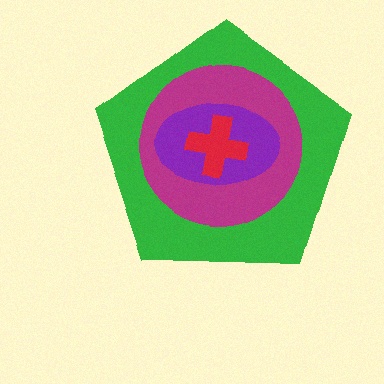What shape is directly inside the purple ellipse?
The red cross.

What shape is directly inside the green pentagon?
The magenta circle.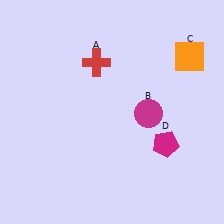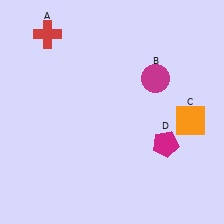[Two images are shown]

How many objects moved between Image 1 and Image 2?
3 objects moved between the two images.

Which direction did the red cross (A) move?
The red cross (A) moved left.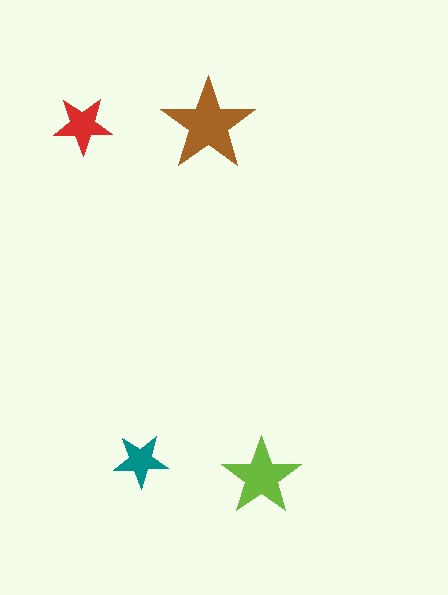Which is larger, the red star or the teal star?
The red one.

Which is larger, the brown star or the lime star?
The brown one.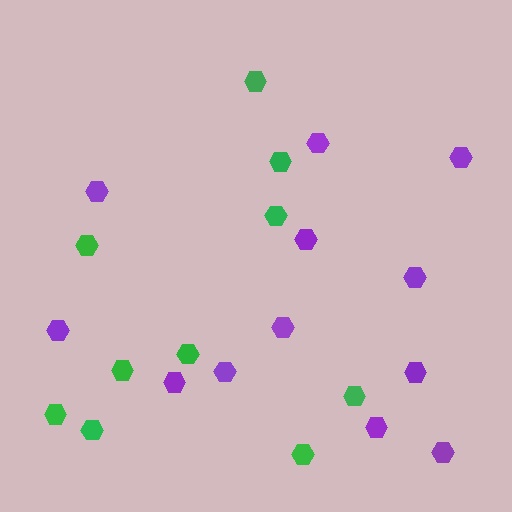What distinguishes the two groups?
There are 2 groups: one group of purple hexagons (12) and one group of green hexagons (10).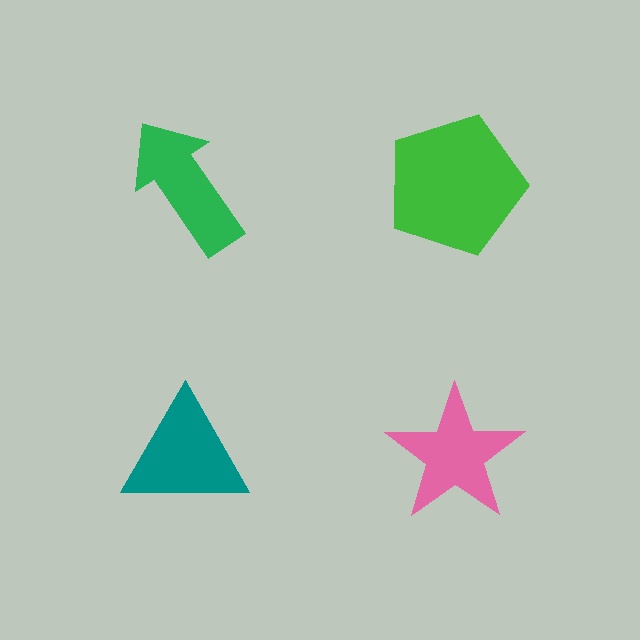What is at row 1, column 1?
A green arrow.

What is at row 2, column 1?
A teal triangle.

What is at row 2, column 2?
A pink star.